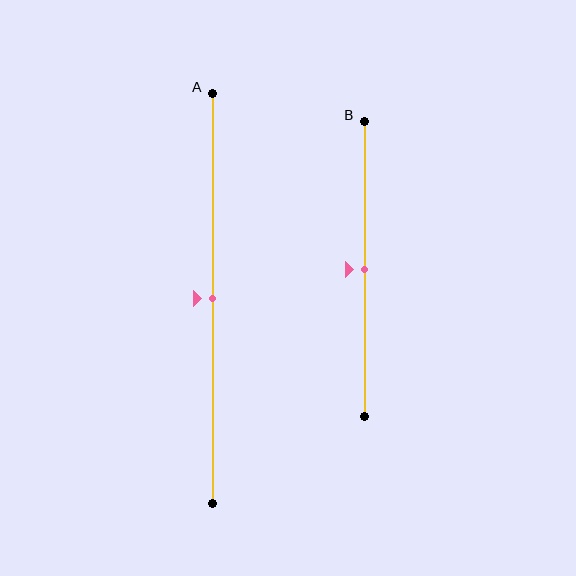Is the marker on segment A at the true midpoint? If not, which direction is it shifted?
Yes, the marker on segment A is at the true midpoint.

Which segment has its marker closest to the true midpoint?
Segment A has its marker closest to the true midpoint.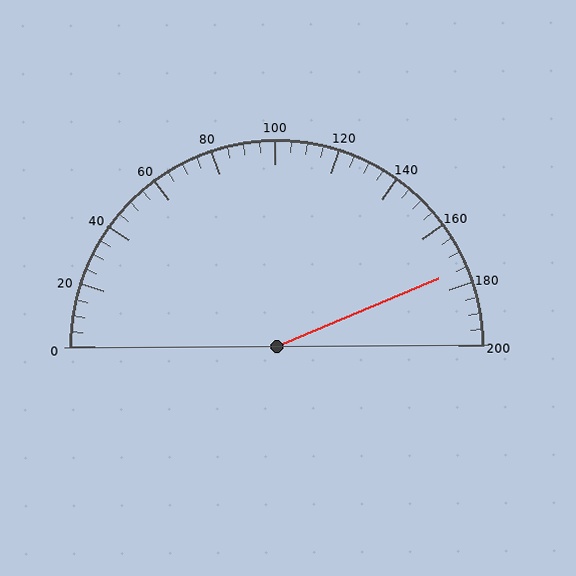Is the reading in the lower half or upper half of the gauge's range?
The reading is in the upper half of the range (0 to 200).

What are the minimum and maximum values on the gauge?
The gauge ranges from 0 to 200.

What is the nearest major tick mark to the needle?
The nearest major tick mark is 180.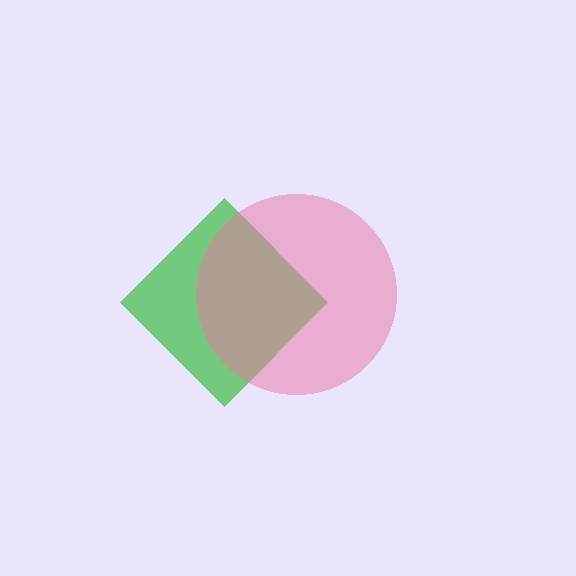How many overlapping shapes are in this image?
There are 2 overlapping shapes in the image.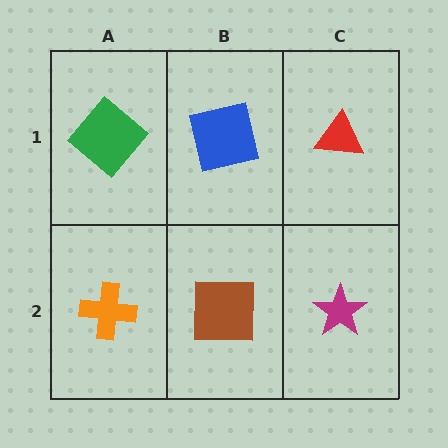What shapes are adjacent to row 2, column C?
A red triangle (row 1, column C), a brown square (row 2, column B).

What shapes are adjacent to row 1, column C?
A magenta star (row 2, column C), a blue square (row 1, column B).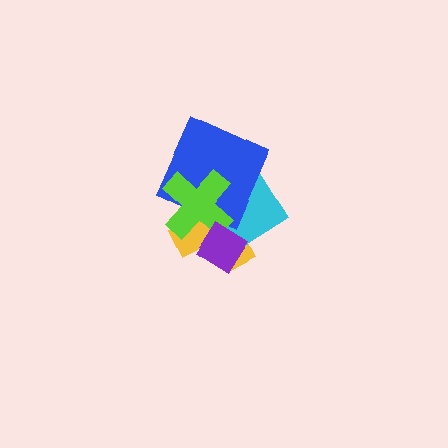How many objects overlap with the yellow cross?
4 objects overlap with the yellow cross.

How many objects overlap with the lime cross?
4 objects overlap with the lime cross.